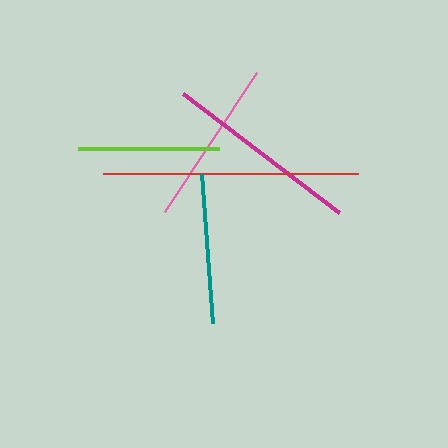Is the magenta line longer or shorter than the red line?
The red line is longer than the magenta line.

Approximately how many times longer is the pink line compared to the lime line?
The pink line is approximately 1.2 times the length of the lime line.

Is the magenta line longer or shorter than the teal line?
The magenta line is longer than the teal line.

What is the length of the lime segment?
The lime segment is approximately 141 pixels long.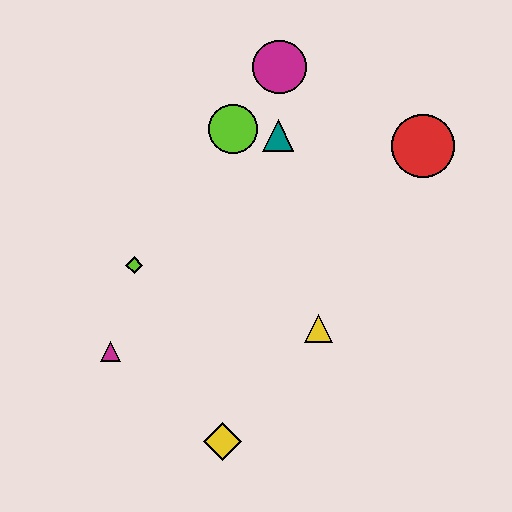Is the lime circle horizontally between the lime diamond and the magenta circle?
Yes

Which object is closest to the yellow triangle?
The yellow diamond is closest to the yellow triangle.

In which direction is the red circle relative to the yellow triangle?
The red circle is above the yellow triangle.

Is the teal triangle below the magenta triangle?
No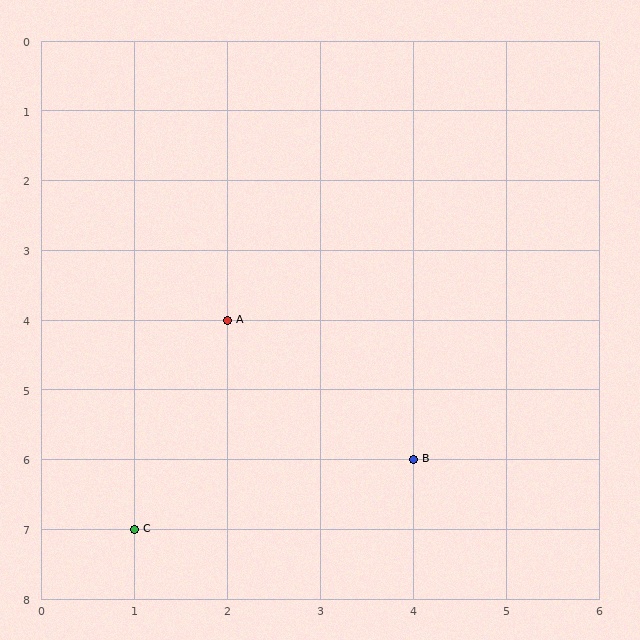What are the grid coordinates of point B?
Point B is at grid coordinates (4, 6).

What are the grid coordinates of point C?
Point C is at grid coordinates (1, 7).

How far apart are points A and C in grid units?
Points A and C are 1 column and 3 rows apart (about 3.2 grid units diagonally).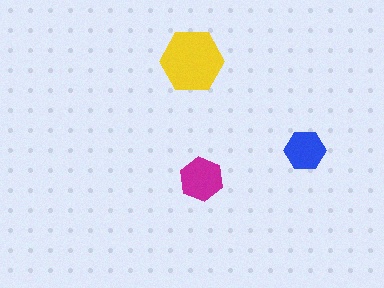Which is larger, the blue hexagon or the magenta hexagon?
The magenta one.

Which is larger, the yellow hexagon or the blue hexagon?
The yellow one.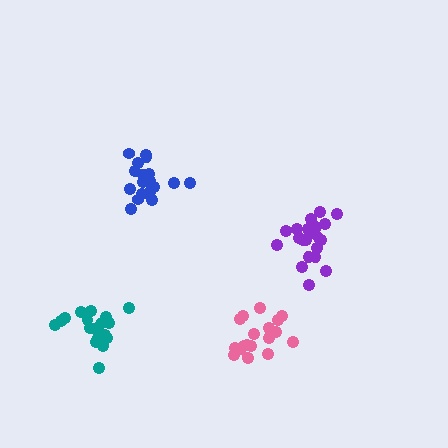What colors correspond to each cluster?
The clusters are colored: teal, purple, pink, blue.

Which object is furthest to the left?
The teal cluster is leftmost.